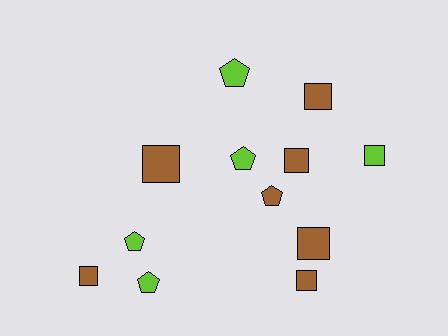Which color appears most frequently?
Brown, with 7 objects.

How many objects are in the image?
There are 12 objects.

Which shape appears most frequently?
Square, with 7 objects.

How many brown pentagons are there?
There is 1 brown pentagon.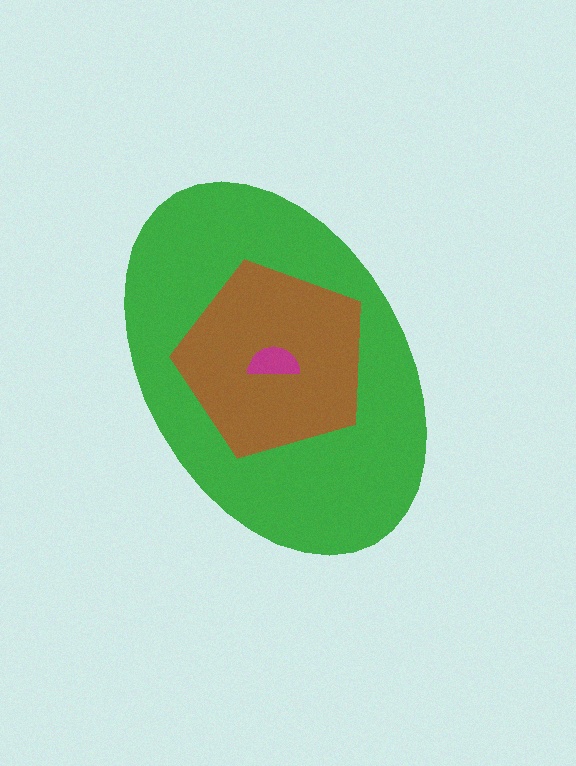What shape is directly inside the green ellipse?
The brown pentagon.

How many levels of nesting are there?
3.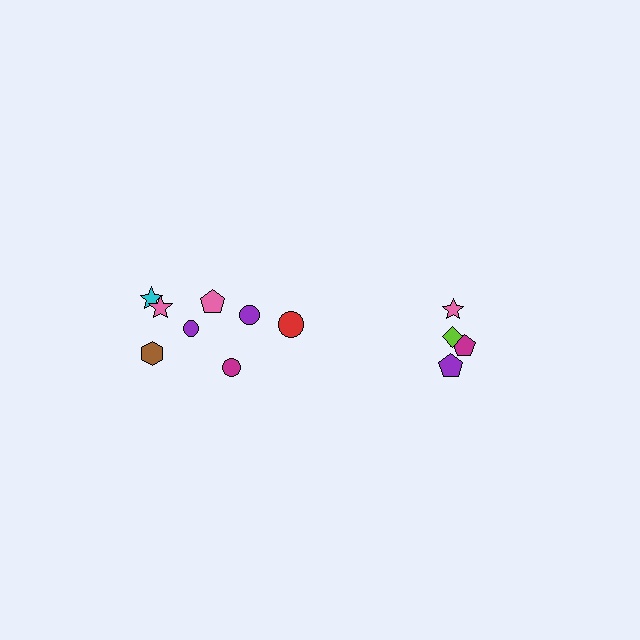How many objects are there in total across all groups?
There are 13 objects.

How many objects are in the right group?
There are 5 objects.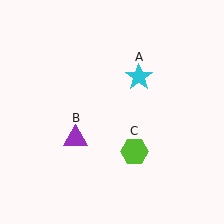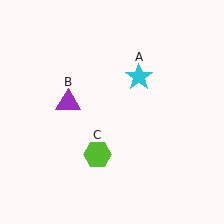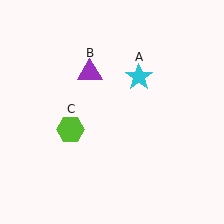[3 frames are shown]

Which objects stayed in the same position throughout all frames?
Cyan star (object A) remained stationary.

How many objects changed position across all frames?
2 objects changed position: purple triangle (object B), lime hexagon (object C).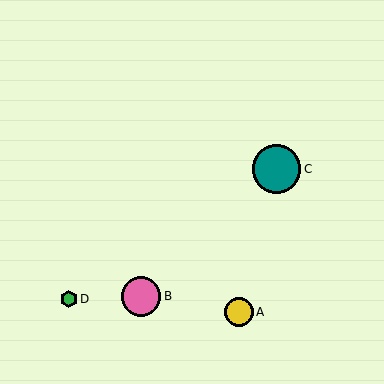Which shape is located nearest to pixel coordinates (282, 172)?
The teal circle (labeled C) at (277, 169) is nearest to that location.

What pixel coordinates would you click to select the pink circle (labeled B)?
Click at (141, 296) to select the pink circle B.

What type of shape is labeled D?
Shape D is a green hexagon.